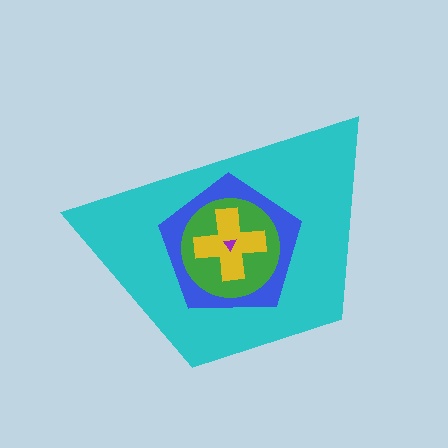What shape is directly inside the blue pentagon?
The green circle.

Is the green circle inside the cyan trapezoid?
Yes.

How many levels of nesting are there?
5.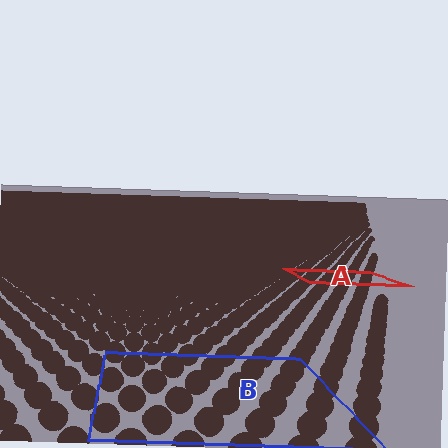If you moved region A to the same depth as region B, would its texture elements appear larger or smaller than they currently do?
They would appear larger. At a closer depth, the same texture elements are projected at a bigger on-screen size.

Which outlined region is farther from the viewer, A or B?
Region A is farther from the viewer — the texture elements inside it appear smaller and more densely packed.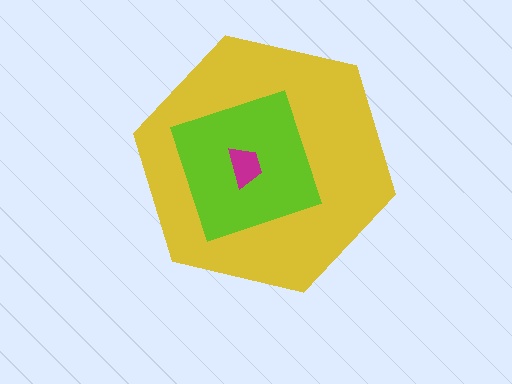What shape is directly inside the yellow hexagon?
The lime diamond.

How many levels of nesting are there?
3.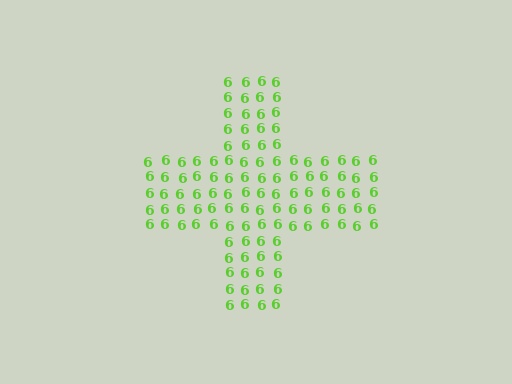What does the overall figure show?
The overall figure shows a cross.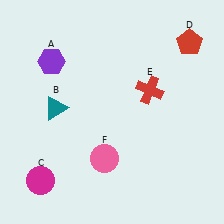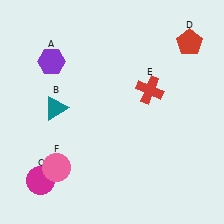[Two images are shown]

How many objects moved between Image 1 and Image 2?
1 object moved between the two images.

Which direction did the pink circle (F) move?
The pink circle (F) moved left.